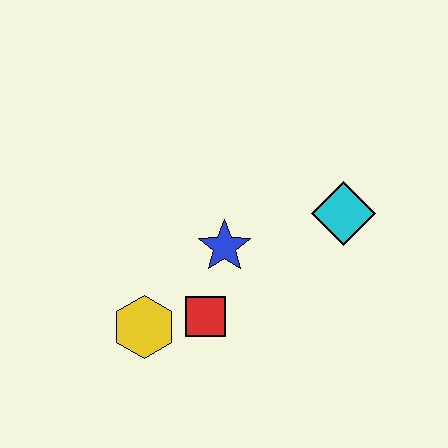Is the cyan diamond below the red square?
No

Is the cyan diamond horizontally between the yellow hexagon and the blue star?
No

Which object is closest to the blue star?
The red square is closest to the blue star.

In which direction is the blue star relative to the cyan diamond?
The blue star is to the left of the cyan diamond.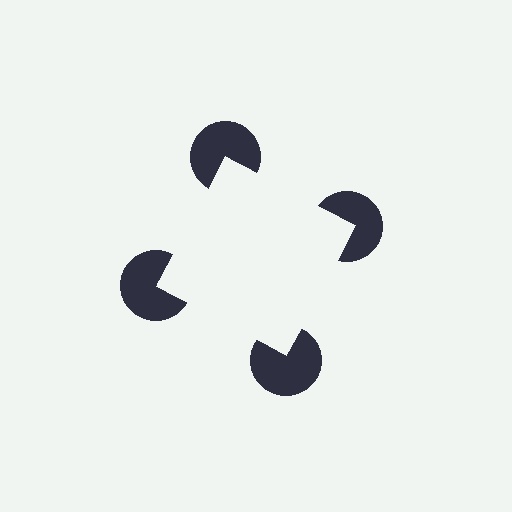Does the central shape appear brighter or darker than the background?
It typically appears slightly brighter than the background, even though no actual brightness change is drawn.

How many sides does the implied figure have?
4 sides.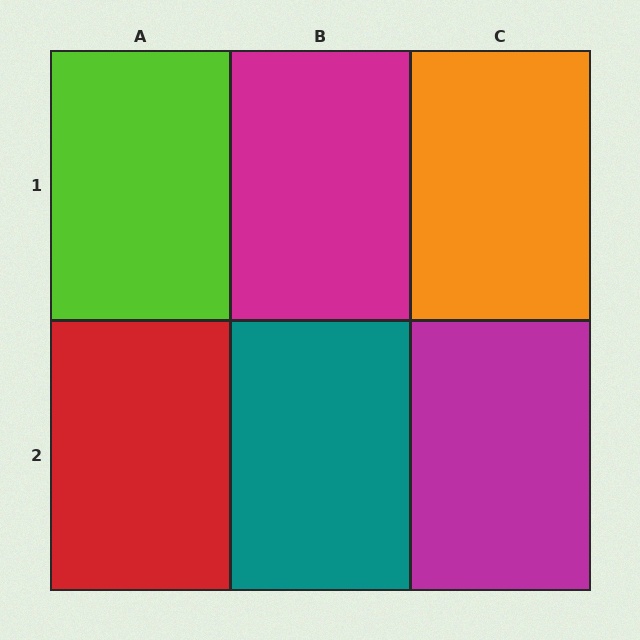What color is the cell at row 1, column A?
Lime.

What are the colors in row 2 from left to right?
Red, teal, magenta.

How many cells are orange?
1 cell is orange.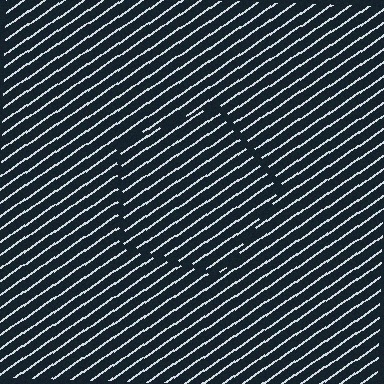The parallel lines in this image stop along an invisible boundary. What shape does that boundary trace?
An illusory pentagon. The interior of the shape contains the same grating, shifted by half a period — the contour is defined by the phase discontinuity where line-ends from the inner and outer gratings abut.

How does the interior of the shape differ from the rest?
The interior of the shape contains the same grating, shifted by half a period — the contour is defined by the phase discontinuity where line-ends from the inner and outer gratings abut.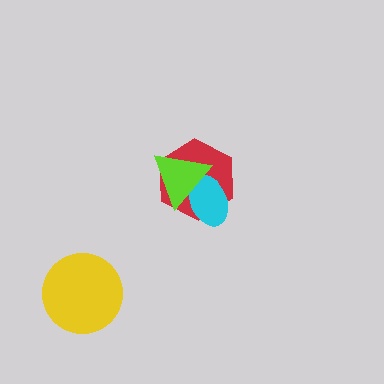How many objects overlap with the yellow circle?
0 objects overlap with the yellow circle.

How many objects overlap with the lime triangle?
2 objects overlap with the lime triangle.